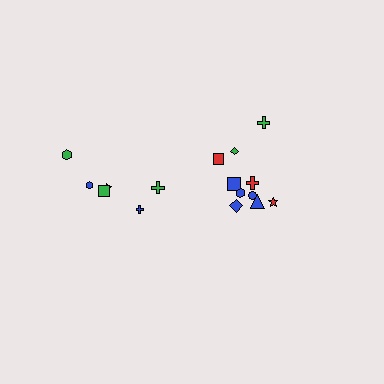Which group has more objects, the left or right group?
The right group.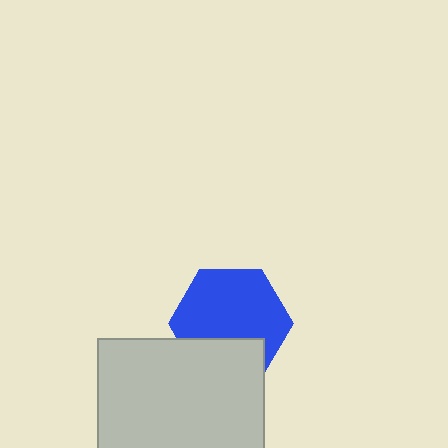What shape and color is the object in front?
The object in front is a light gray rectangle.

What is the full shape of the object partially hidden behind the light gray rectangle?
The partially hidden object is a blue hexagon.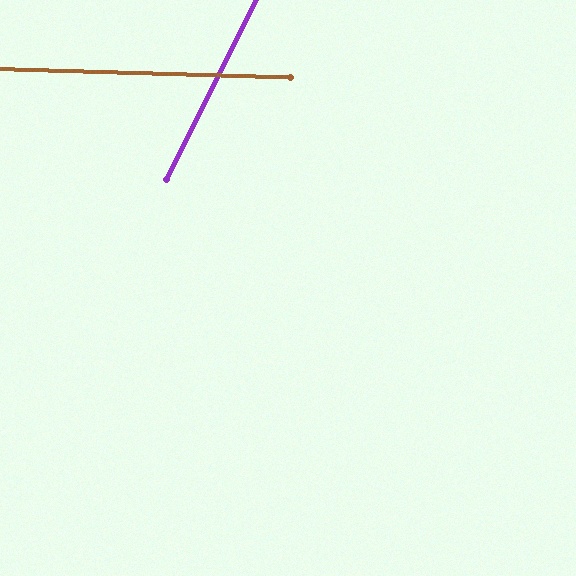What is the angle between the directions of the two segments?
Approximately 65 degrees.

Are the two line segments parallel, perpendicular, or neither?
Neither parallel nor perpendicular — they differ by about 65°.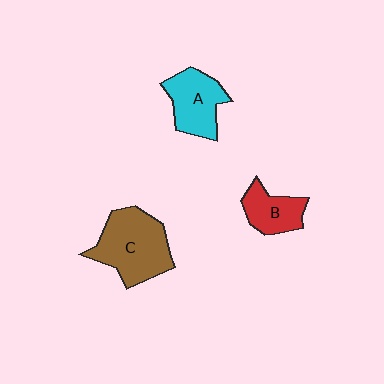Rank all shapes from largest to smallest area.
From largest to smallest: C (brown), A (cyan), B (red).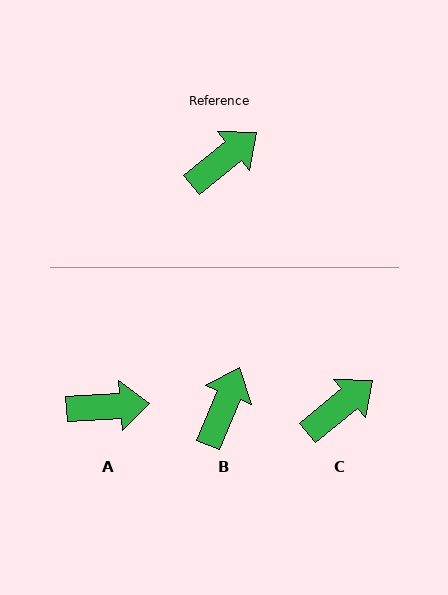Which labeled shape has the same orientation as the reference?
C.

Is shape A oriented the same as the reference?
No, it is off by about 36 degrees.